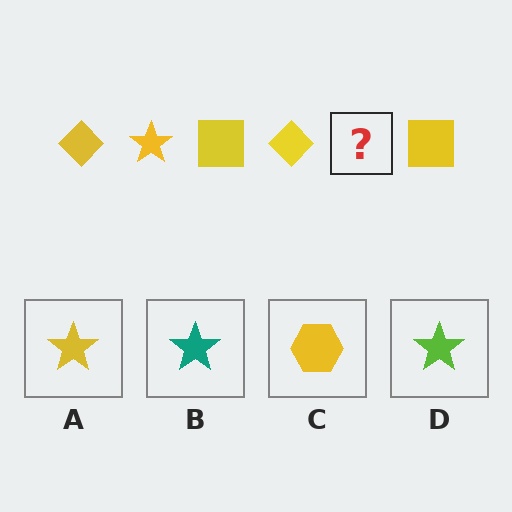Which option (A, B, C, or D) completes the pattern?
A.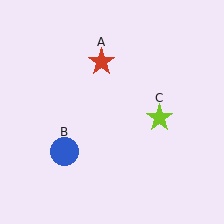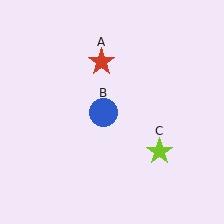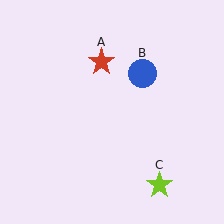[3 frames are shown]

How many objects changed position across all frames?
2 objects changed position: blue circle (object B), lime star (object C).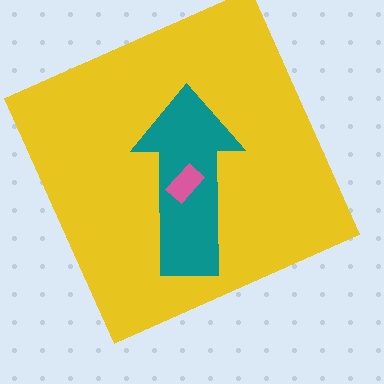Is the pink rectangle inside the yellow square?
Yes.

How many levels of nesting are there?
3.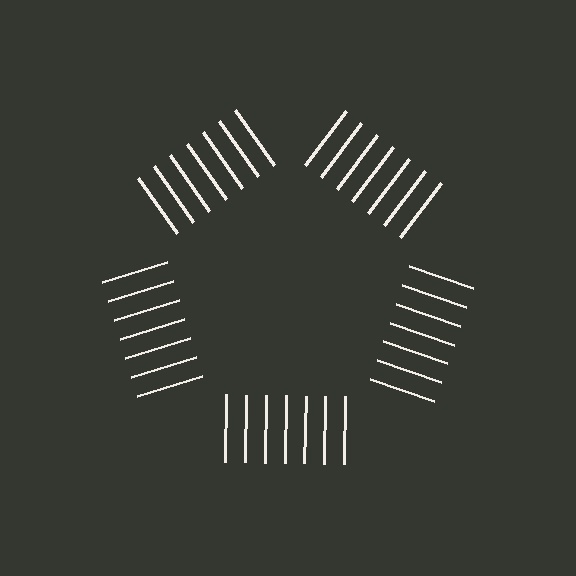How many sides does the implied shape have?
5 sides — the line-ends trace a pentagon.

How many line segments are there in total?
35 — 7 along each of the 5 edges.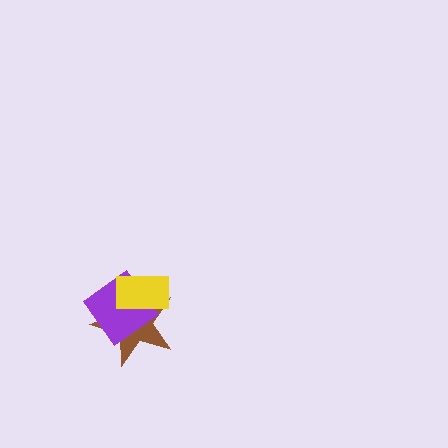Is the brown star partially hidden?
Yes, it is partially covered by another shape.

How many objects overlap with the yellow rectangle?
2 objects overlap with the yellow rectangle.